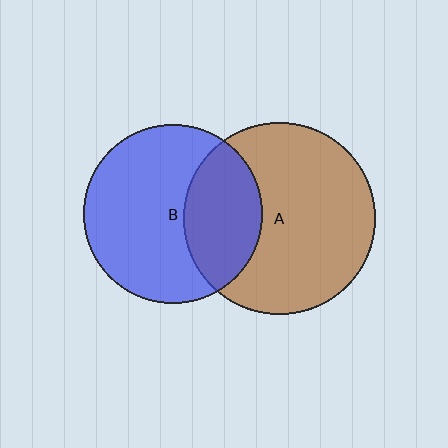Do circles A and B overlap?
Yes.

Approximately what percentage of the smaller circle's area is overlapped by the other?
Approximately 35%.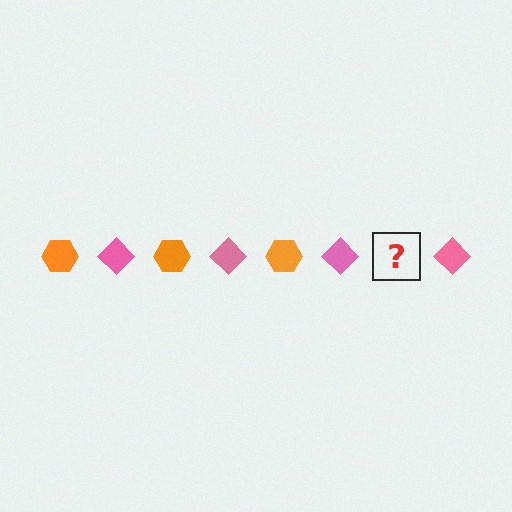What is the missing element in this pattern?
The missing element is an orange hexagon.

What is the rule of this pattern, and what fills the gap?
The rule is that the pattern alternates between orange hexagon and pink diamond. The gap should be filled with an orange hexagon.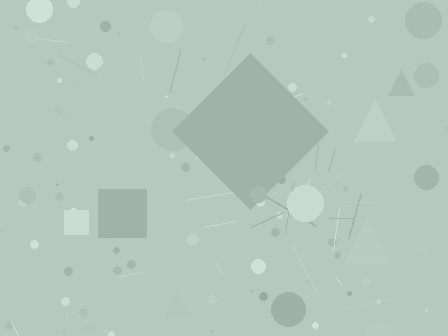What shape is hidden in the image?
A diamond is hidden in the image.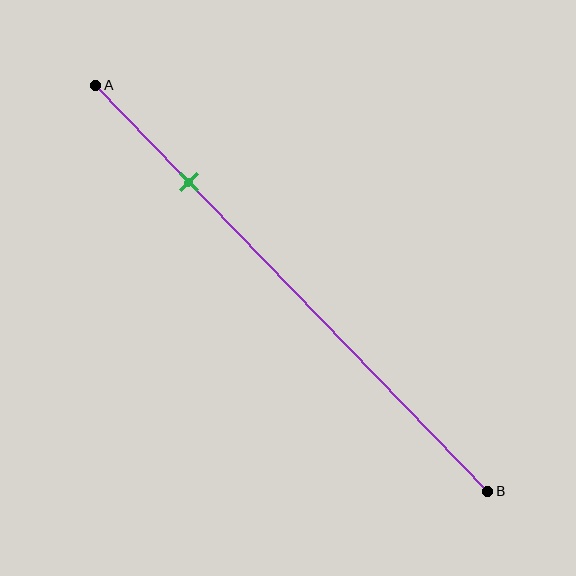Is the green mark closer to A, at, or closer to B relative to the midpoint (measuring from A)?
The green mark is closer to point A than the midpoint of segment AB.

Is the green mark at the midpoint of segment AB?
No, the mark is at about 25% from A, not at the 50% midpoint.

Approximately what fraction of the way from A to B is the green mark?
The green mark is approximately 25% of the way from A to B.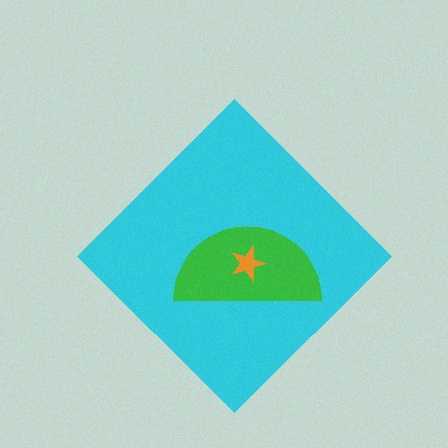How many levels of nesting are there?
3.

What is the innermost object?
The orange star.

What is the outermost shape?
The cyan diamond.